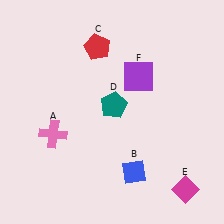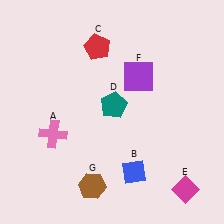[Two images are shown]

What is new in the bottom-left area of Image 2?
A brown hexagon (G) was added in the bottom-left area of Image 2.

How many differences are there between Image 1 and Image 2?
There is 1 difference between the two images.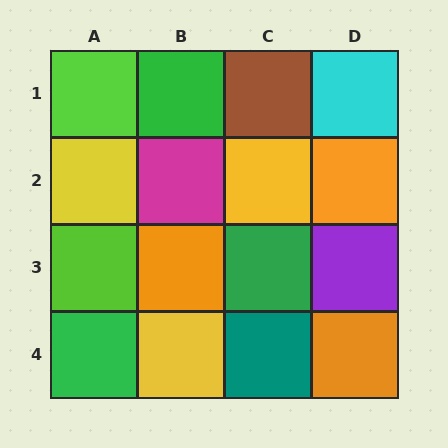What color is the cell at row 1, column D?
Cyan.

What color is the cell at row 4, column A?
Green.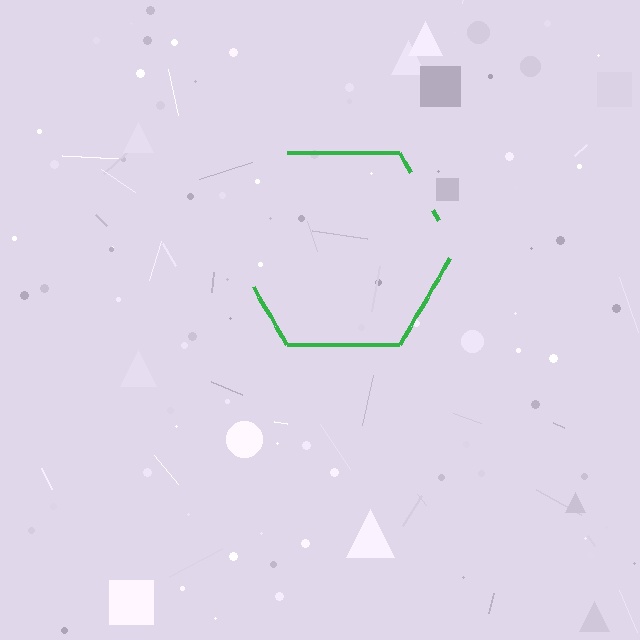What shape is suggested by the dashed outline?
The dashed outline suggests a hexagon.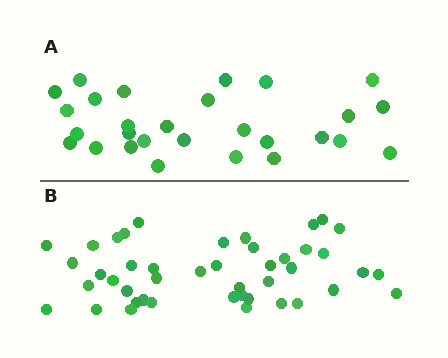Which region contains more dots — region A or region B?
Region B (the bottom region) has more dots.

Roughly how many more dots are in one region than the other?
Region B has approximately 15 more dots than region A.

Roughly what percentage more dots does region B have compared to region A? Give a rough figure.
About 55% more.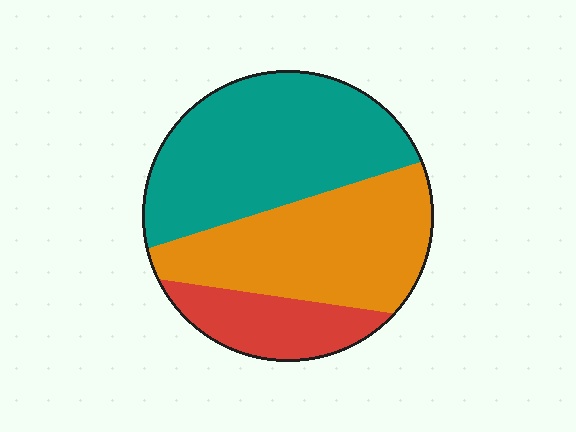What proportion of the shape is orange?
Orange takes up between a quarter and a half of the shape.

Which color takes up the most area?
Teal, at roughly 45%.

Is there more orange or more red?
Orange.